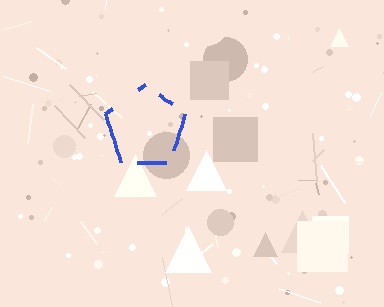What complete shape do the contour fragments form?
The contour fragments form a pentagon.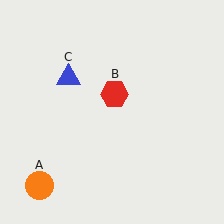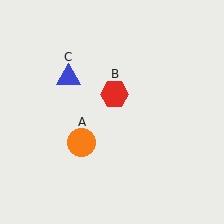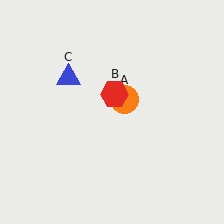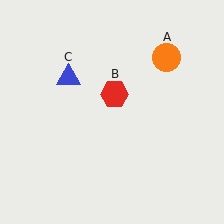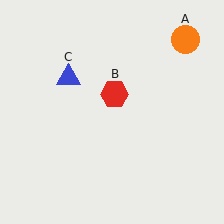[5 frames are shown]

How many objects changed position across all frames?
1 object changed position: orange circle (object A).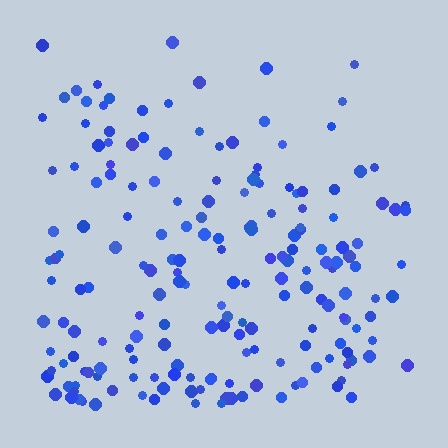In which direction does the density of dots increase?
From top to bottom, with the bottom side densest.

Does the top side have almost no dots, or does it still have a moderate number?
Still a moderate number, just noticeably fewer than the bottom.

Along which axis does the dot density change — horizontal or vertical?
Vertical.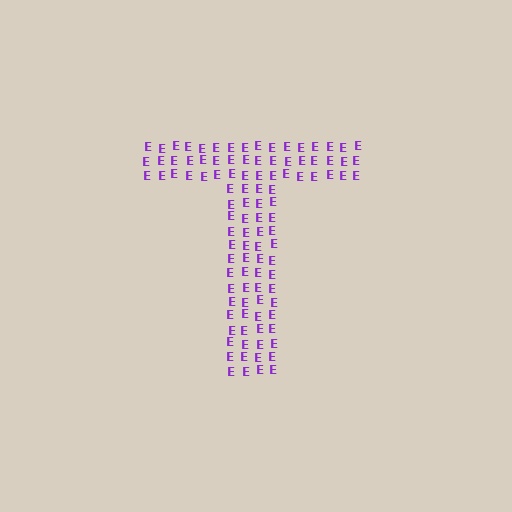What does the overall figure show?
The overall figure shows the letter T.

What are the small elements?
The small elements are letter E's.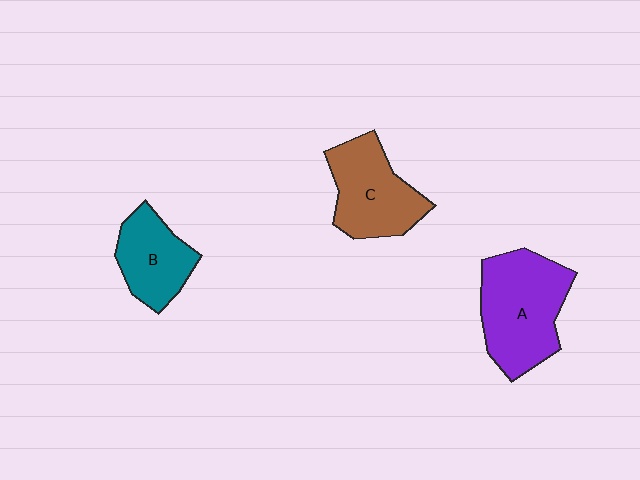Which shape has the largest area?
Shape A (purple).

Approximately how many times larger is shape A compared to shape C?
Approximately 1.3 times.